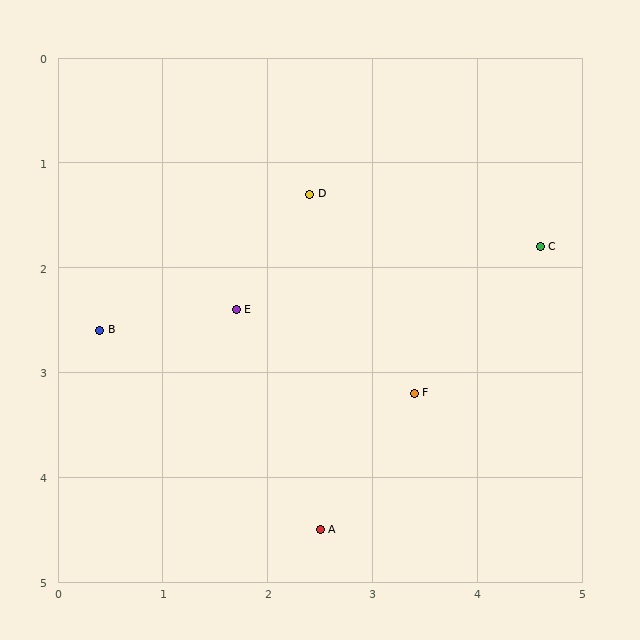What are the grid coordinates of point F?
Point F is at approximately (3.4, 3.2).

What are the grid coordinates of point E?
Point E is at approximately (1.7, 2.4).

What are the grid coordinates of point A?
Point A is at approximately (2.5, 4.5).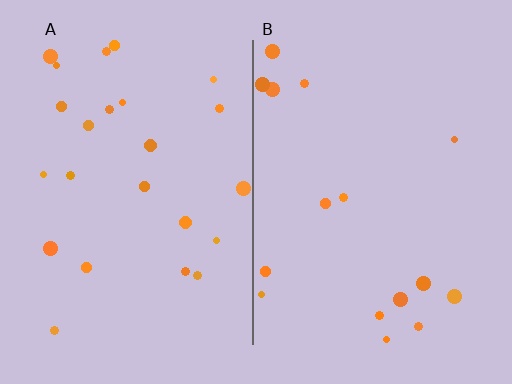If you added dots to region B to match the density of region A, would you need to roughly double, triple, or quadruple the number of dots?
Approximately double.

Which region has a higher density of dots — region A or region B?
A (the left).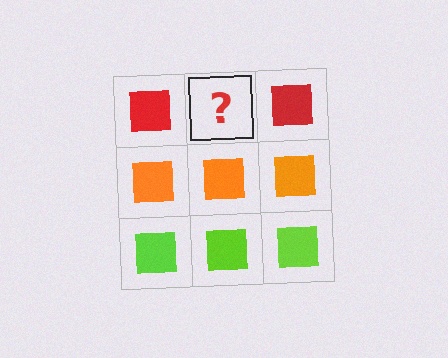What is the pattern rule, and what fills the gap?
The rule is that each row has a consistent color. The gap should be filled with a red square.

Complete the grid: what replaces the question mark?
The question mark should be replaced with a red square.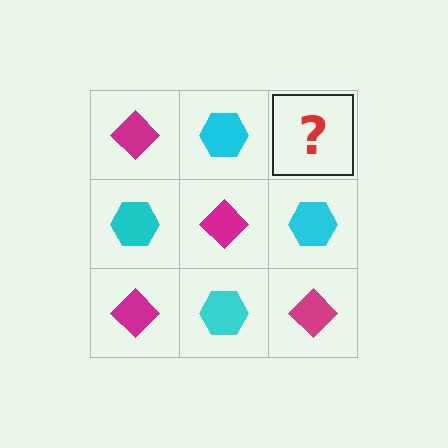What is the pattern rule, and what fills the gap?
The rule is that it alternates magenta diamond and cyan hexagon in a checkerboard pattern. The gap should be filled with a magenta diamond.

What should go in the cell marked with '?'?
The missing cell should contain a magenta diamond.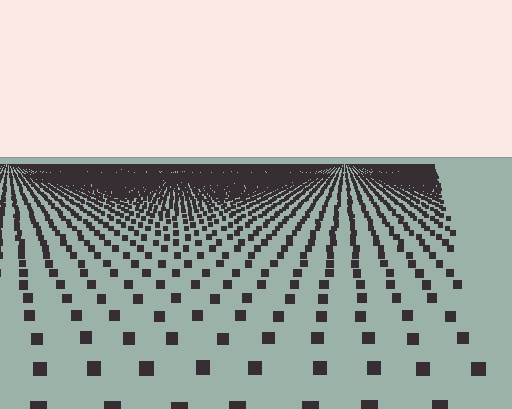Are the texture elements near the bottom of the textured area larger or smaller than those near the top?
Larger. Near the bottom, elements are closer to the viewer and appear at a bigger on-screen size.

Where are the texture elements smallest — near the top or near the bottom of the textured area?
Near the top.